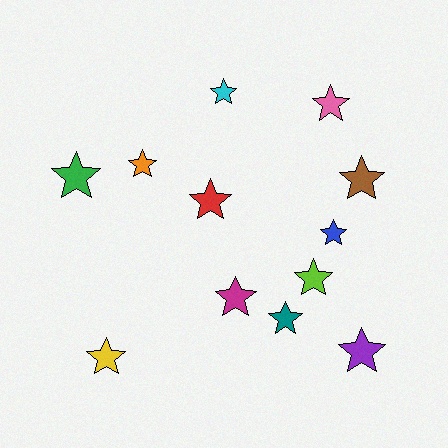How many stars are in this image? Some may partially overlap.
There are 12 stars.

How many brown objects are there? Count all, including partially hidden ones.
There is 1 brown object.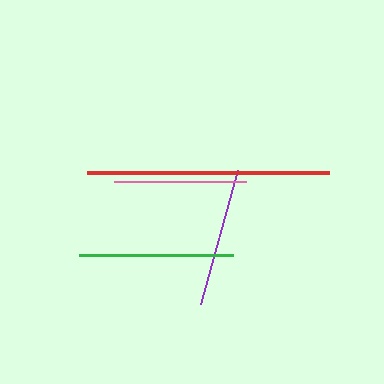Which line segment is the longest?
The red line is the longest at approximately 243 pixels.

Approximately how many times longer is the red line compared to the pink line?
The red line is approximately 1.8 times the length of the pink line.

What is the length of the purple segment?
The purple segment is approximately 139 pixels long.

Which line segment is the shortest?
The pink line is the shortest at approximately 132 pixels.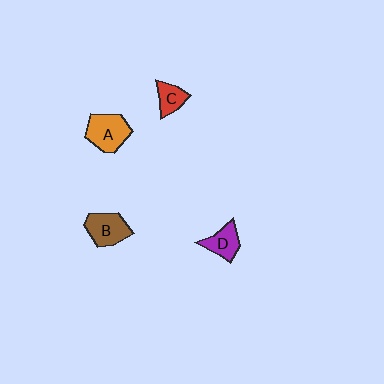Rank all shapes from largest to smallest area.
From largest to smallest: A (orange), B (brown), D (purple), C (red).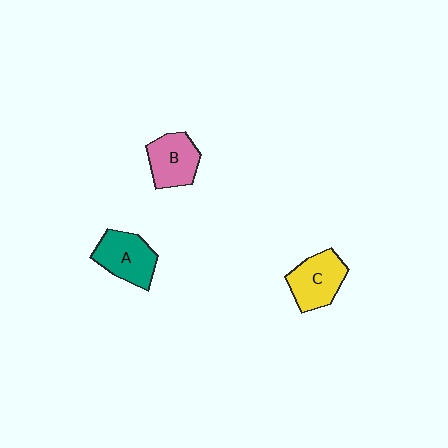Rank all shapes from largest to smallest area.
From largest to smallest: A (teal), C (yellow), B (pink).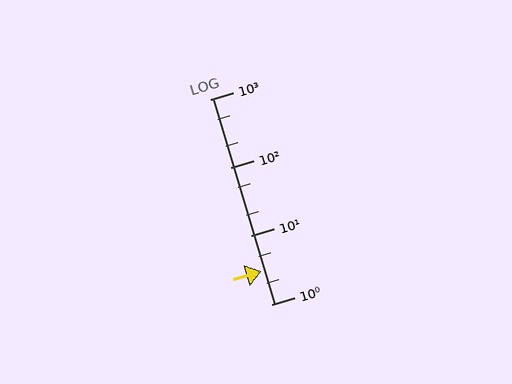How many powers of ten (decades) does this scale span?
The scale spans 3 decades, from 1 to 1000.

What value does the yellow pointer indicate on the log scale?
The pointer indicates approximately 3.